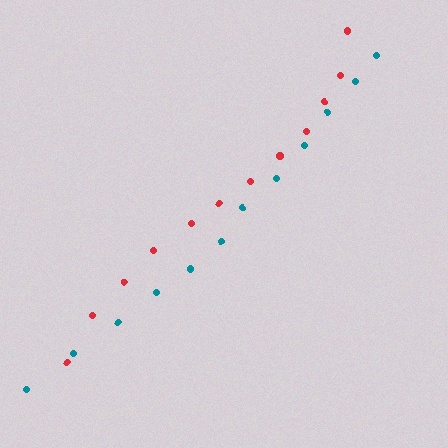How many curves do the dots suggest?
There are 2 distinct paths.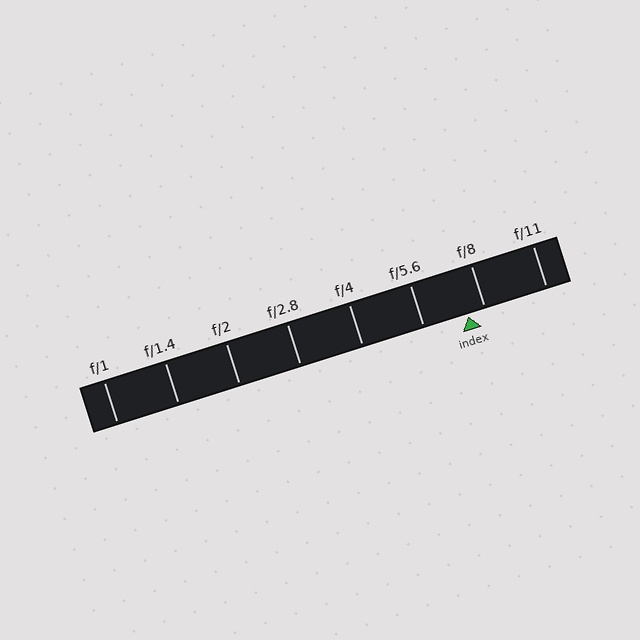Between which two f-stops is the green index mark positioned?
The index mark is between f/5.6 and f/8.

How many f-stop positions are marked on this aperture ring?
There are 8 f-stop positions marked.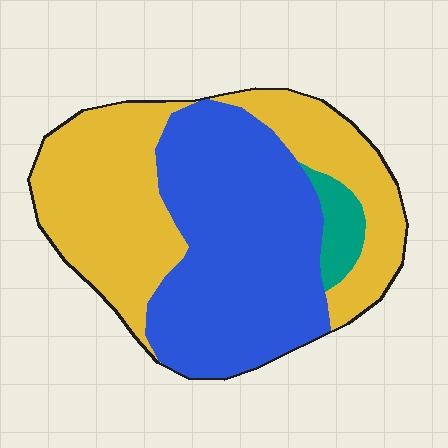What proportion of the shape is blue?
Blue covers around 50% of the shape.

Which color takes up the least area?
Teal, at roughly 5%.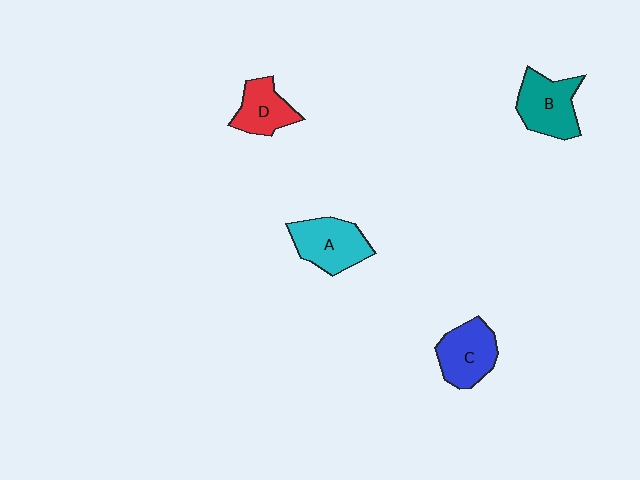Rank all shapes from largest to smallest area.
From largest to smallest: A (cyan), B (teal), C (blue), D (red).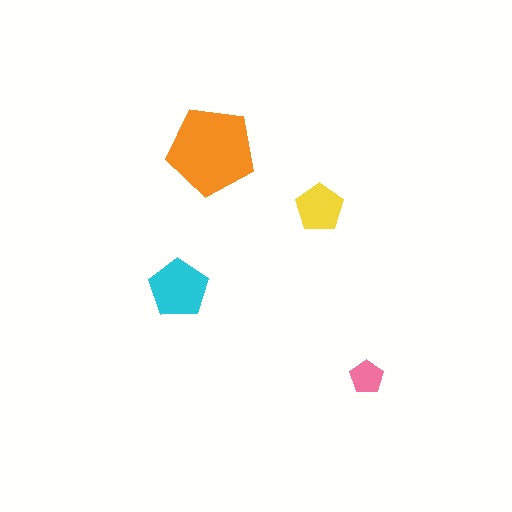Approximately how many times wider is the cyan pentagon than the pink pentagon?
About 2 times wider.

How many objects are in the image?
There are 4 objects in the image.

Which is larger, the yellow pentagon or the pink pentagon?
The yellow one.